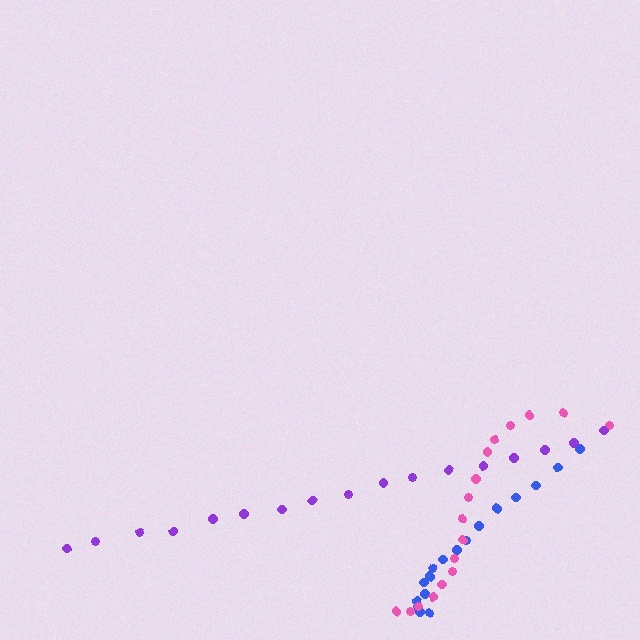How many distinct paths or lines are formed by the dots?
There are 3 distinct paths.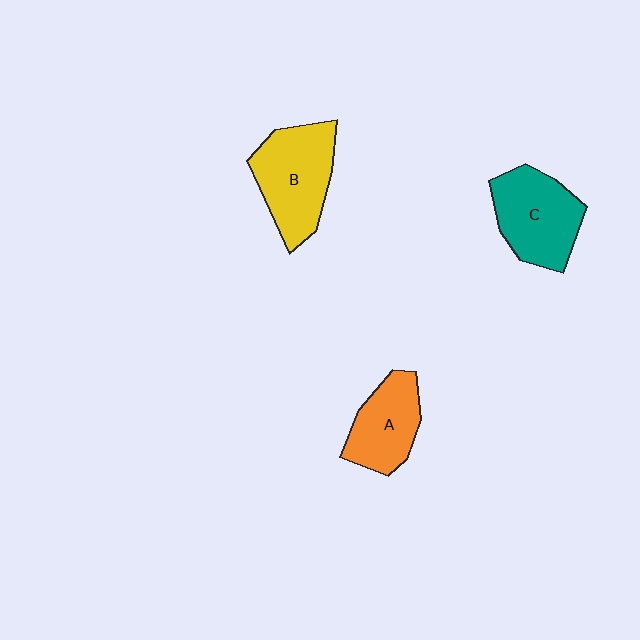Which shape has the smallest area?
Shape A (orange).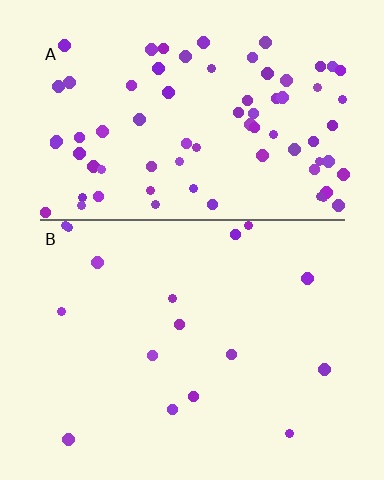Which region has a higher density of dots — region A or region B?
A (the top).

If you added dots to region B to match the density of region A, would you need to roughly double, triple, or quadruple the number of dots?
Approximately quadruple.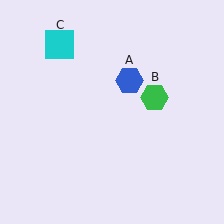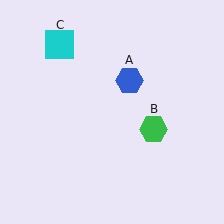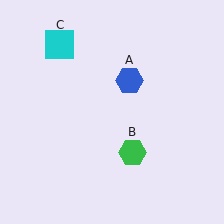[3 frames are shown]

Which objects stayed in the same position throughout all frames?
Blue hexagon (object A) and cyan square (object C) remained stationary.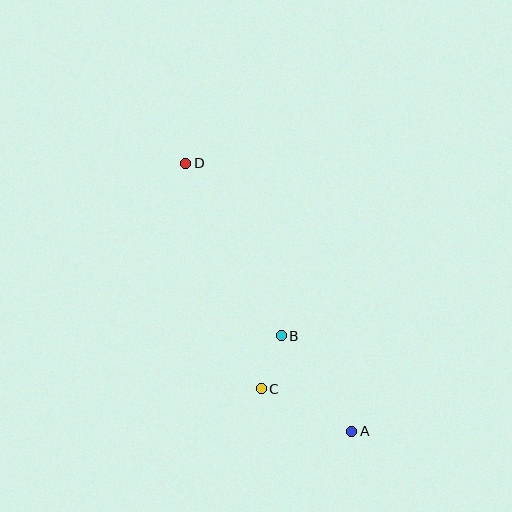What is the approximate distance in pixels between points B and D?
The distance between B and D is approximately 197 pixels.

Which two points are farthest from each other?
Points A and D are farthest from each other.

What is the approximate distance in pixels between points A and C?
The distance between A and C is approximately 100 pixels.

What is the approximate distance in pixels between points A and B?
The distance between A and B is approximately 119 pixels.